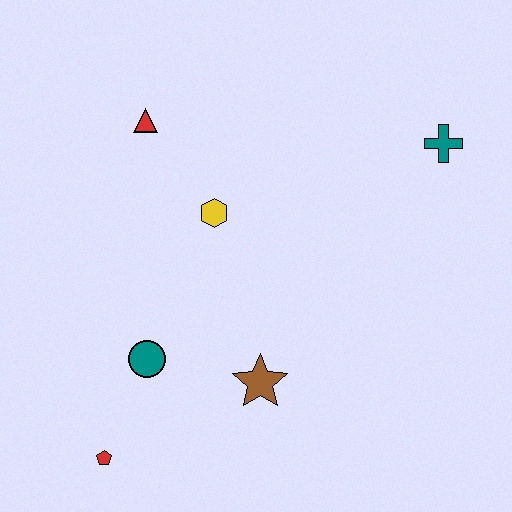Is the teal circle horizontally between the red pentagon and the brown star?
Yes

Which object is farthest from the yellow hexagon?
The red pentagon is farthest from the yellow hexagon.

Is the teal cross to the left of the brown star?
No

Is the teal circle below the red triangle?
Yes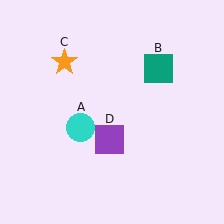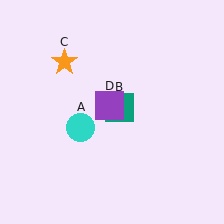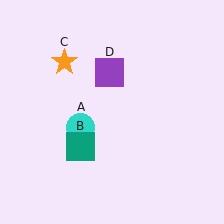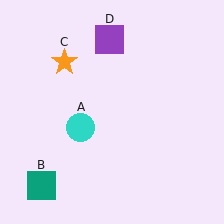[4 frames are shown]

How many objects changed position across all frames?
2 objects changed position: teal square (object B), purple square (object D).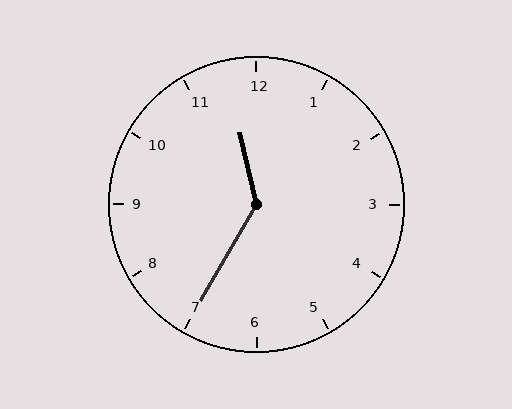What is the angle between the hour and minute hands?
Approximately 138 degrees.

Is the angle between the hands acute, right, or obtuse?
It is obtuse.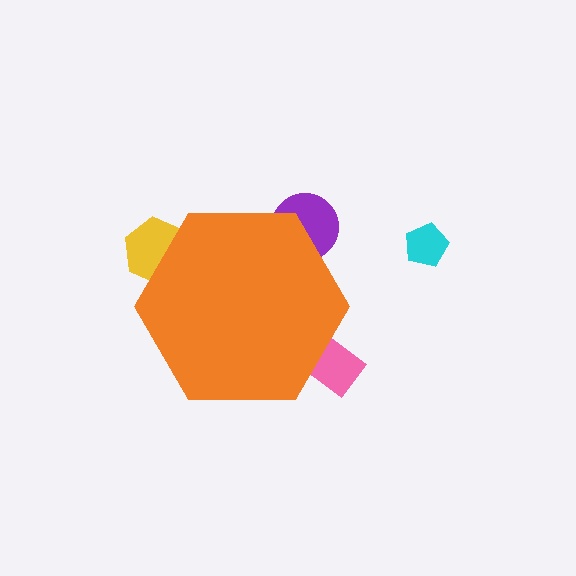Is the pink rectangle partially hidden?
Yes, the pink rectangle is partially hidden behind the orange hexagon.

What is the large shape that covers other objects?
An orange hexagon.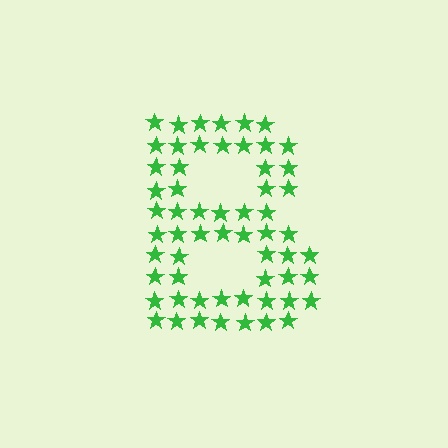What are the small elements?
The small elements are stars.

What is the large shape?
The large shape is the letter B.